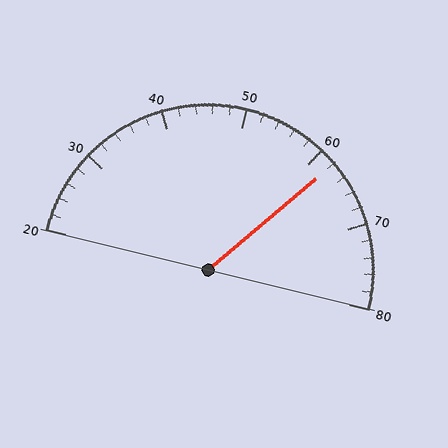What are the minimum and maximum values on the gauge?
The gauge ranges from 20 to 80.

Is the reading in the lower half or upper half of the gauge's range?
The reading is in the upper half of the range (20 to 80).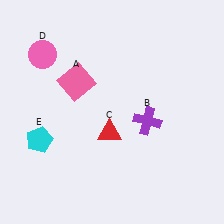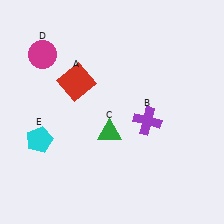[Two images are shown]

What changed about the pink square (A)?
In Image 1, A is pink. In Image 2, it changed to red.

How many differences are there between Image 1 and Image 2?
There are 3 differences between the two images.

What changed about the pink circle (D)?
In Image 1, D is pink. In Image 2, it changed to magenta.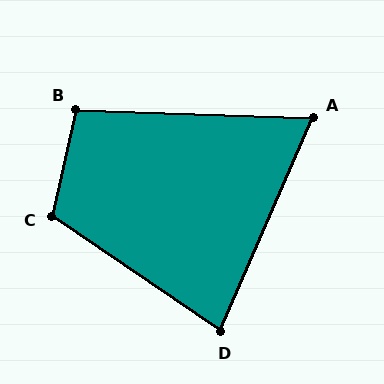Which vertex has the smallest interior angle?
A, at approximately 68 degrees.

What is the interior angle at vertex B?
Approximately 101 degrees (obtuse).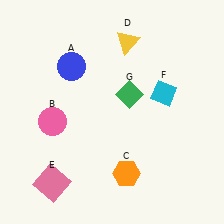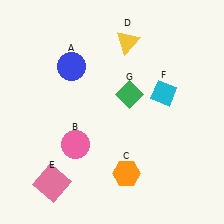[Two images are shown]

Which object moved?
The pink circle (B) moved right.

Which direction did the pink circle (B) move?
The pink circle (B) moved right.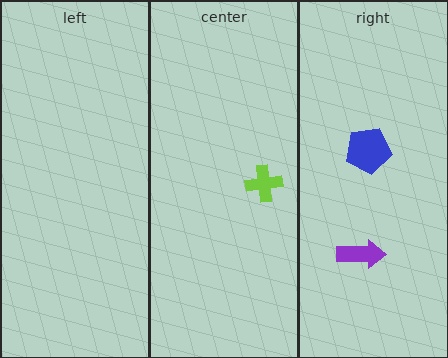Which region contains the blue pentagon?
The right region.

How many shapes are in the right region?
2.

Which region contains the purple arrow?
The right region.